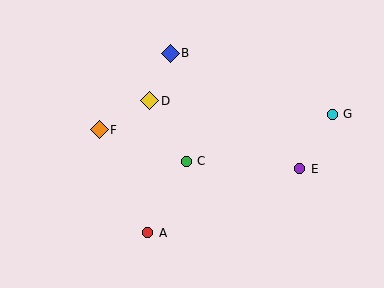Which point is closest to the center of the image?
Point C at (186, 161) is closest to the center.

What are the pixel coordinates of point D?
Point D is at (150, 101).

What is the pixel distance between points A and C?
The distance between A and C is 81 pixels.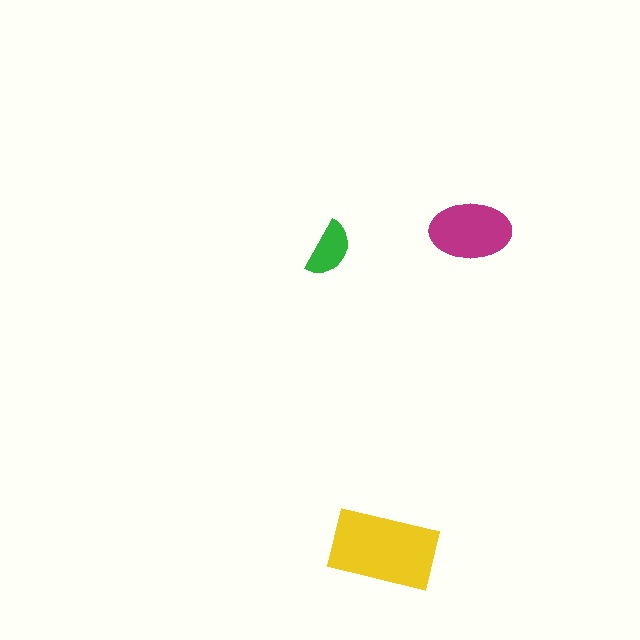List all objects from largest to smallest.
The yellow rectangle, the magenta ellipse, the green semicircle.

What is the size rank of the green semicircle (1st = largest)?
3rd.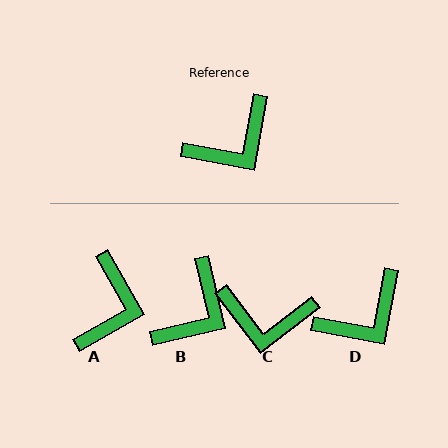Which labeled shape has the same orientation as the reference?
D.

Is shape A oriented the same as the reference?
No, it is off by about 40 degrees.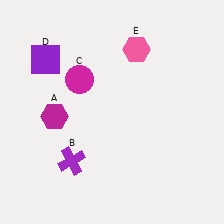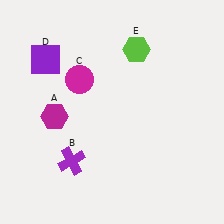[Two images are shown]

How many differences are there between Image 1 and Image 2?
There is 1 difference between the two images.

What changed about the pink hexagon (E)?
In Image 1, E is pink. In Image 2, it changed to lime.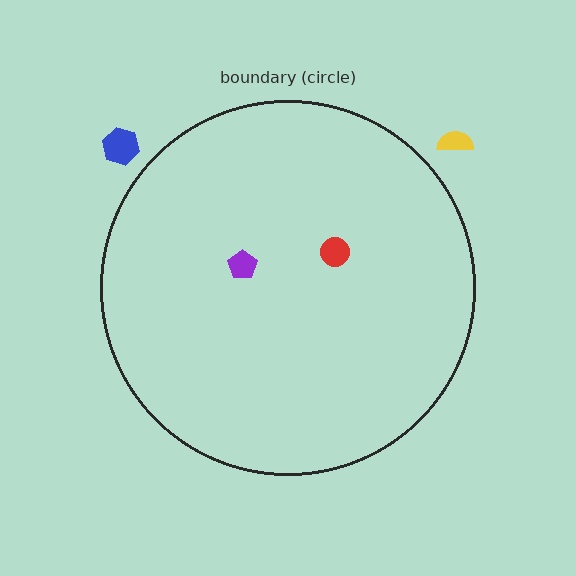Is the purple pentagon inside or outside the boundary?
Inside.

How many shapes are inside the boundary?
2 inside, 2 outside.